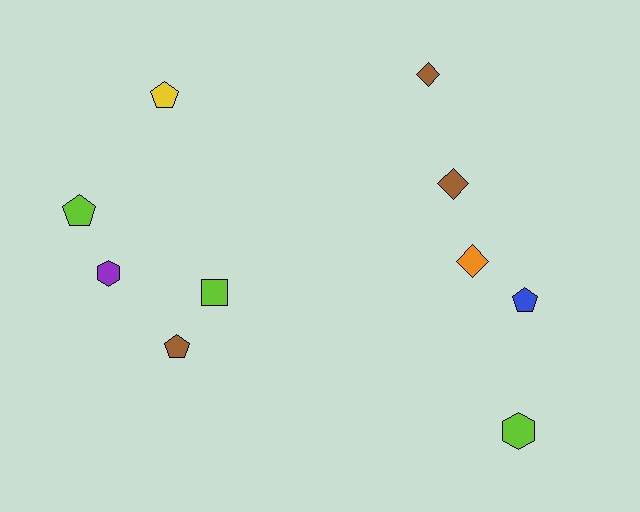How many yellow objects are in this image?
There is 1 yellow object.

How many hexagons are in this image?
There are 2 hexagons.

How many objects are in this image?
There are 10 objects.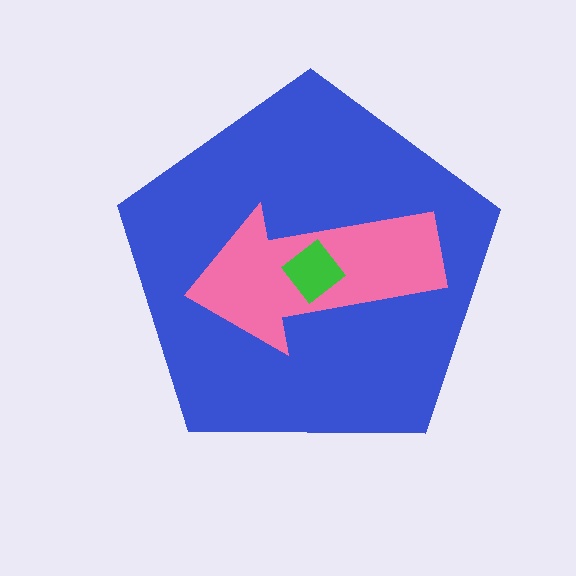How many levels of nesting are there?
3.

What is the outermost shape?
The blue pentagon.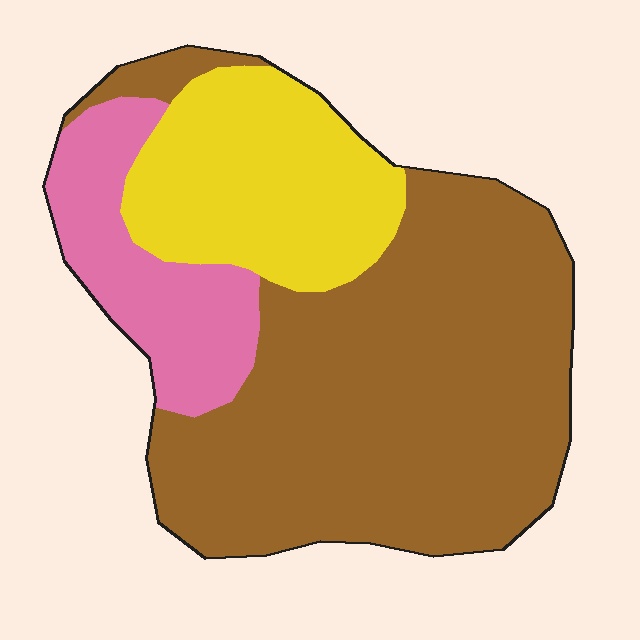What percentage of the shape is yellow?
Yellow covers 23% of the shape.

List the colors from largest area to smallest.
From largest to smallest: brown, yellow, pink.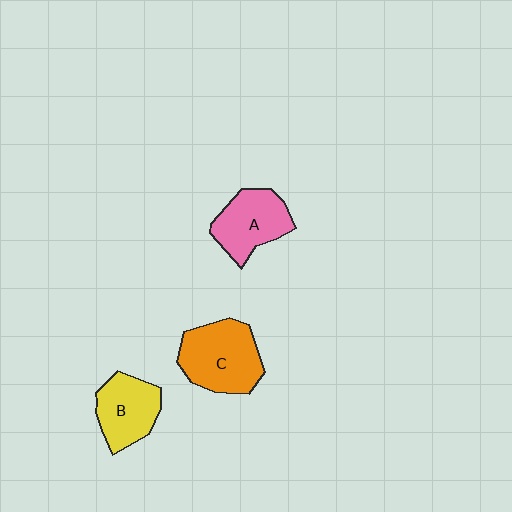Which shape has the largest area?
Shape C (orange).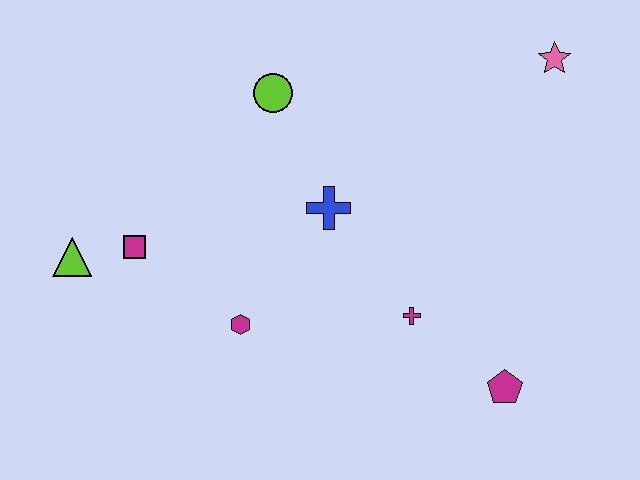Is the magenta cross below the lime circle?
Yes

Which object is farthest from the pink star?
The lime triangle is farthest from the pink star.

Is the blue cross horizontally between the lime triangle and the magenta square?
No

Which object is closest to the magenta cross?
The magenta pentagon is closest to the magenta cross.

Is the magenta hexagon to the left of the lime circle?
Yes